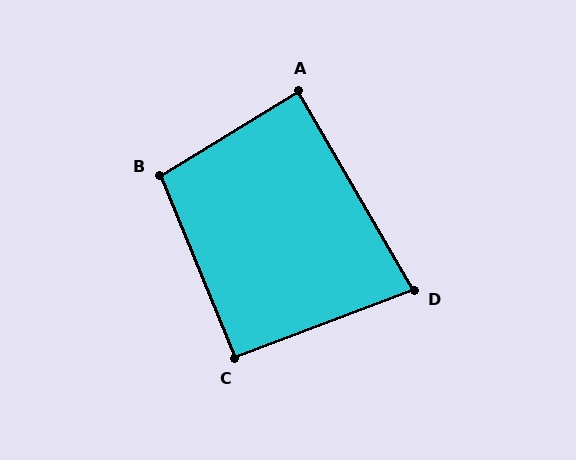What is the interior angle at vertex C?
Approximately 91 degrees (approximately right).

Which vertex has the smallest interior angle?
D, at approximately 81 degrees.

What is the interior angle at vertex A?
Approximately 89 degrees (approximately right).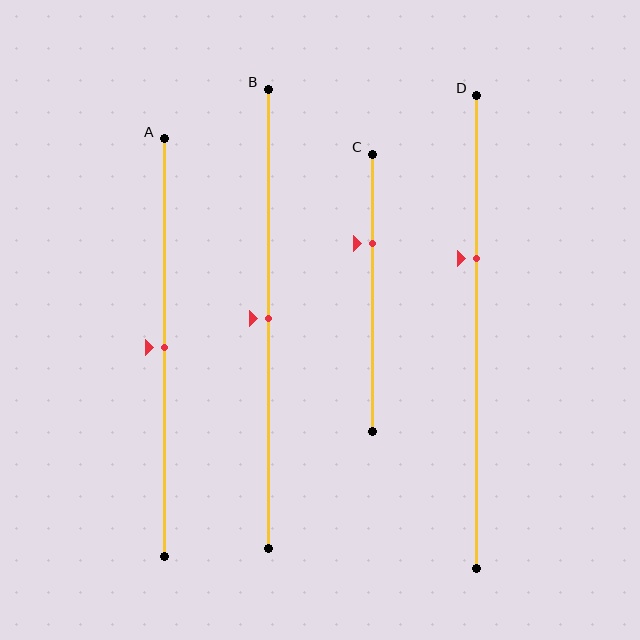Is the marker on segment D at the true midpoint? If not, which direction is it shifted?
No, the marker on segment D is shifted upward by about 15% of the segment length.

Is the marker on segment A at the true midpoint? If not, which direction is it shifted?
Yes, the marker on segment A is at the true midpoint.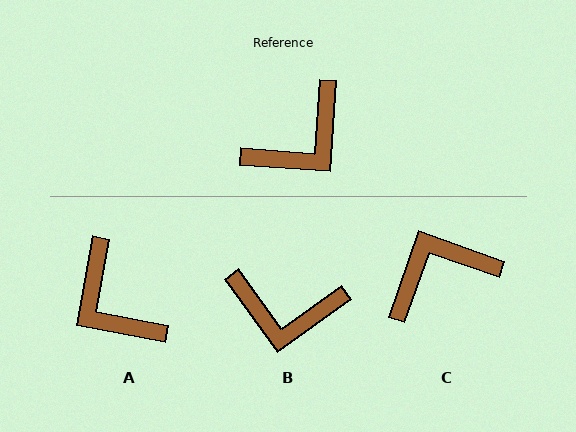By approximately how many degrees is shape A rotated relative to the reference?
Approximately 96 degrees clockwise.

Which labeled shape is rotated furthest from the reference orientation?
C, about 165 degrees away.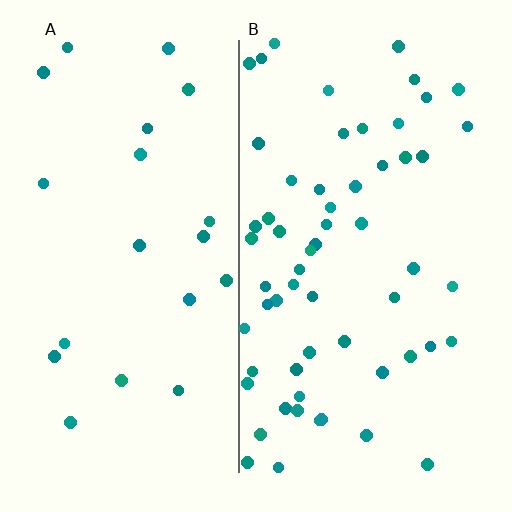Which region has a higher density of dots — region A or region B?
B (the right).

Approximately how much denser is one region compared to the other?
Approximately 2.8× — region B over region A.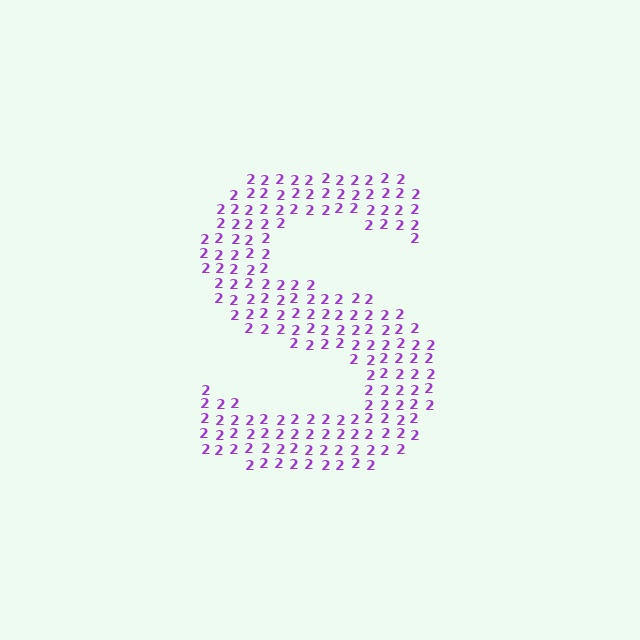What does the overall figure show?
The overall figure shows the letter S.